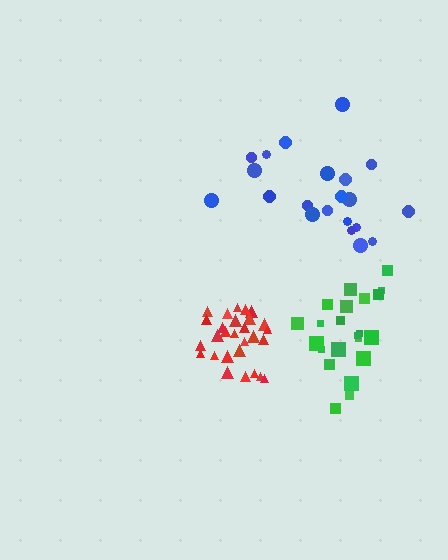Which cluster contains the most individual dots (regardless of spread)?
Red (28).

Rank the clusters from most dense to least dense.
red, green, blue.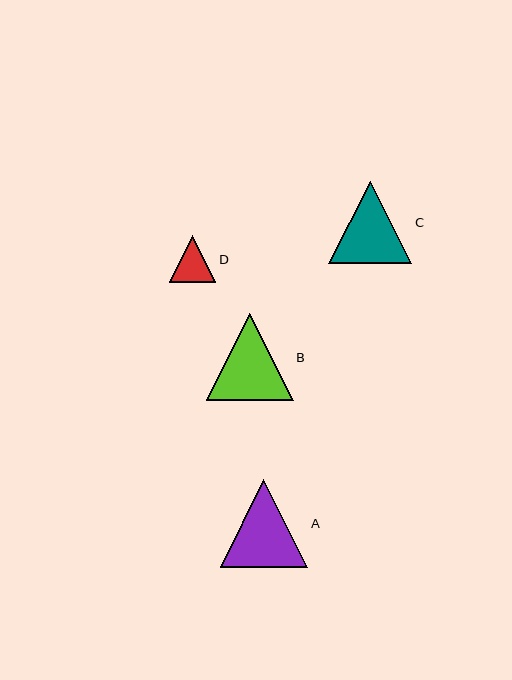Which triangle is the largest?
Triangle A is the largest with a size of approximately 88 pixels.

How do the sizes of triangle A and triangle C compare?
Triangle A and triangle C are approximately the same size.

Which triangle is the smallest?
Triangle D is the smallest with a size of approximately 47 pixels.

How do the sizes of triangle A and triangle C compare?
Triangle A and triangle C are approximately the same size.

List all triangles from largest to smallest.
From largest to smallest: A, B, C, D.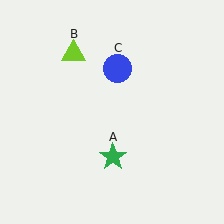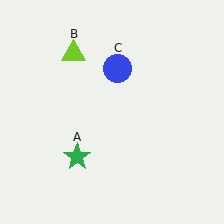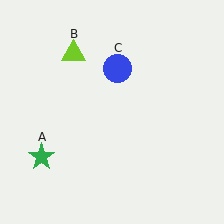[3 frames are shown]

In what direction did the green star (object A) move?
The green star (object A) moved left.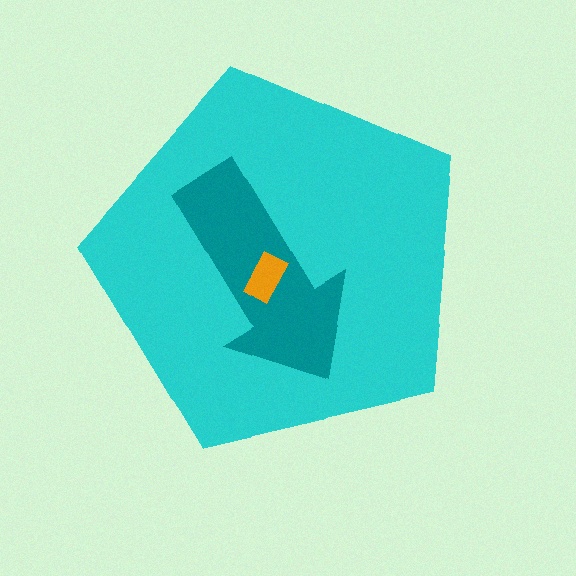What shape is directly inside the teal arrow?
The orange rectangle.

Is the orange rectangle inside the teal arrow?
Yes.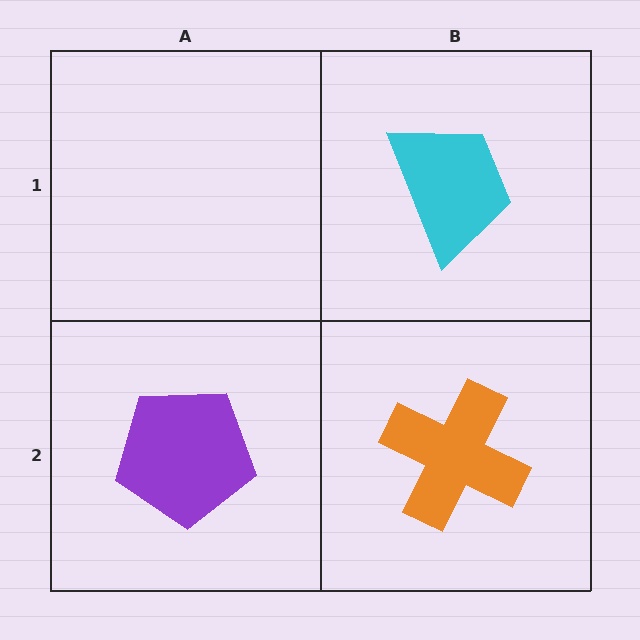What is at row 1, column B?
A cyan trapezoid.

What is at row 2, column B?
An orange cross.